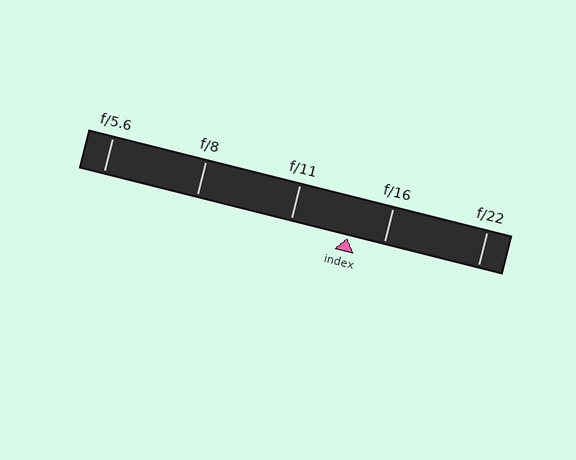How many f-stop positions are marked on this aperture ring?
There are 5 f-stop positions marked.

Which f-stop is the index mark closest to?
The index mark is closest to f/16.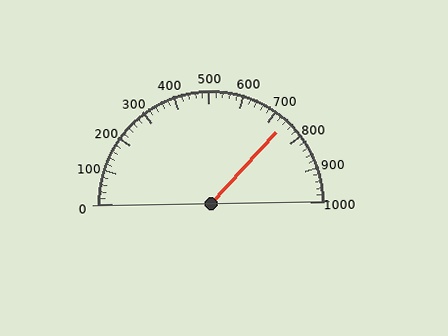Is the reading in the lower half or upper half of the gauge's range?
The reading is in the upper half of the range (0 to 1000).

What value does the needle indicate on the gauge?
The needle indicates approximately 740.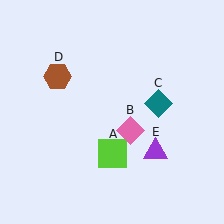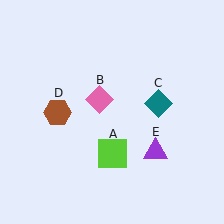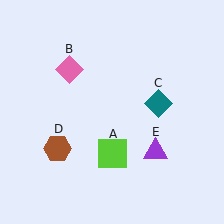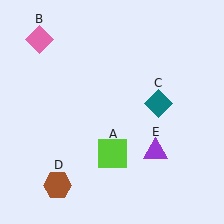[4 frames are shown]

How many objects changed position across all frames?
2 objects changed position: pink diamond (object B), brown hexagon (object D).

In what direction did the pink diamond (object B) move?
The pink diamond (object B) moved up and to the left.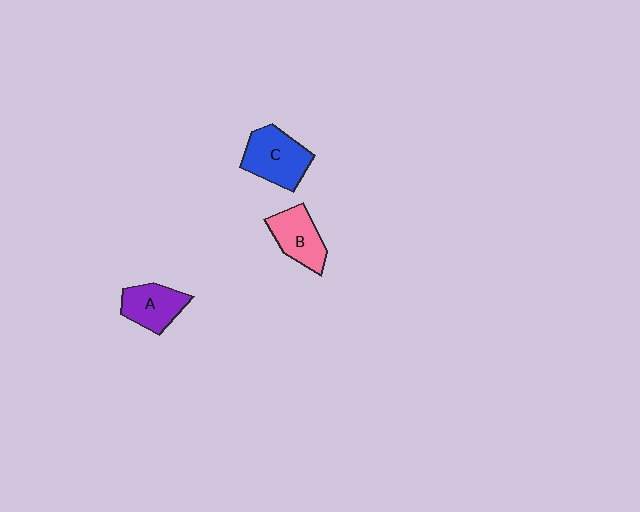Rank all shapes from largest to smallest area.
From largest to smallest: C (blue), B (pink), A (purple).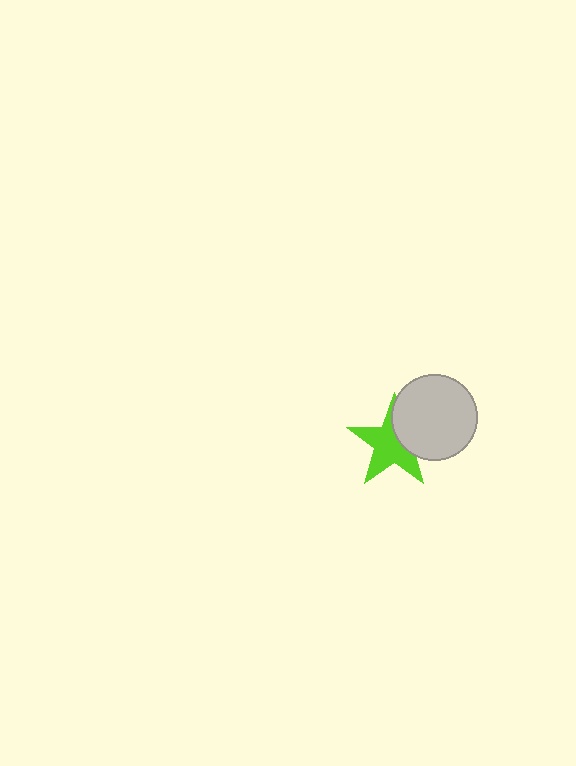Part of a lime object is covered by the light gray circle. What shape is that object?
It is a star.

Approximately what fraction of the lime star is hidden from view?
Roughly 32% of the lime star is hidden behind the light gray circle.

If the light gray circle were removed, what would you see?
You would see the complete lime star.